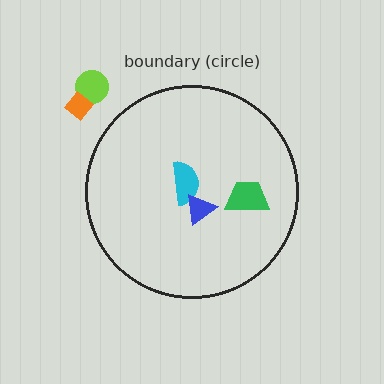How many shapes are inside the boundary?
3 inside, 2 outside.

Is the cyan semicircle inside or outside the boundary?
Inside.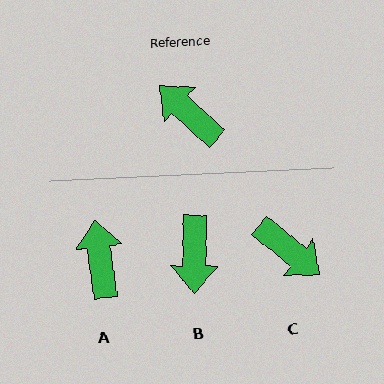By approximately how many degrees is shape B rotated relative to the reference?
Approximately 132 degrees counter-clockwise.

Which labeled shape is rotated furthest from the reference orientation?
C, about 177 degrees away.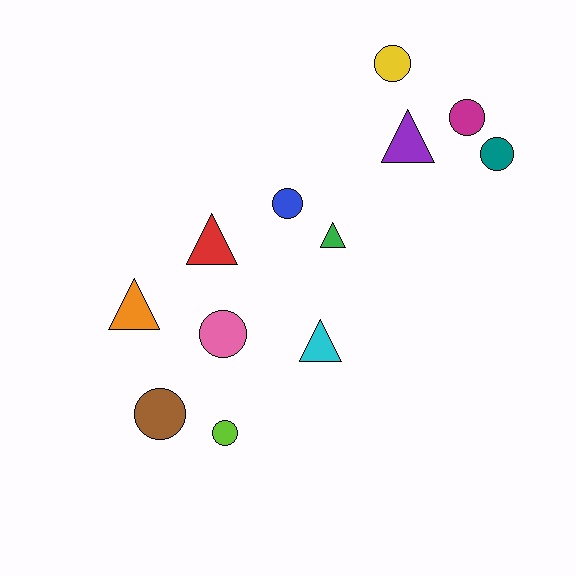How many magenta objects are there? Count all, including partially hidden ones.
There is 1 magenta object.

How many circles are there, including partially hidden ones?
There are 7 circles.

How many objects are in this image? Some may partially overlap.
There are 12 objects.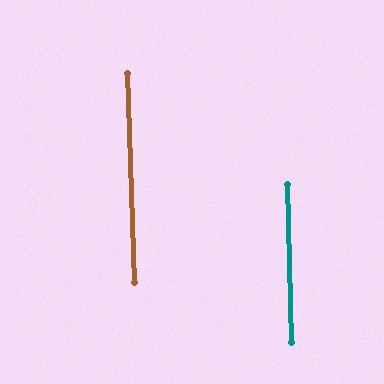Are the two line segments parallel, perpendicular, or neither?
Parallel — their directions differ by only 0.4°.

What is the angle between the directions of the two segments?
Approximately 0 degrees.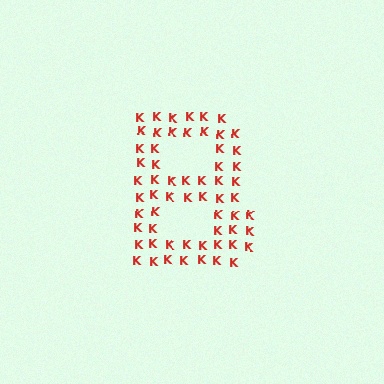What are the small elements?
The small elements are letter K's.